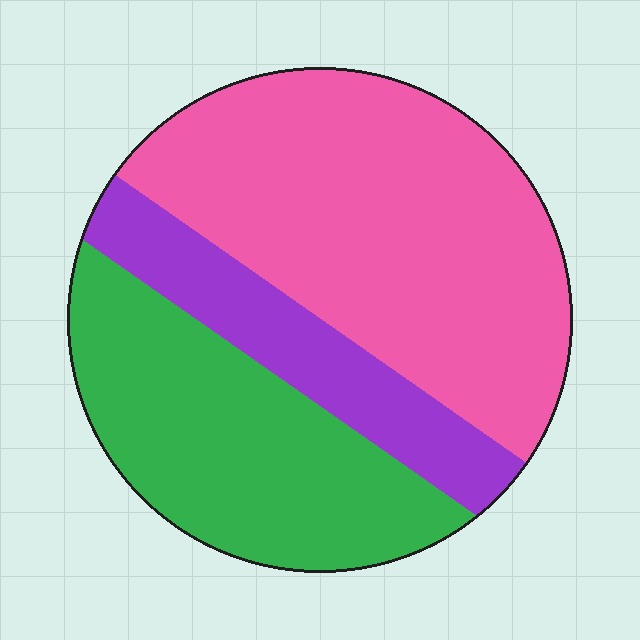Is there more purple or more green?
Green.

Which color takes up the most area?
Pink, at roughly 50%.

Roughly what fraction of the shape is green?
Green covers 33% of the shape.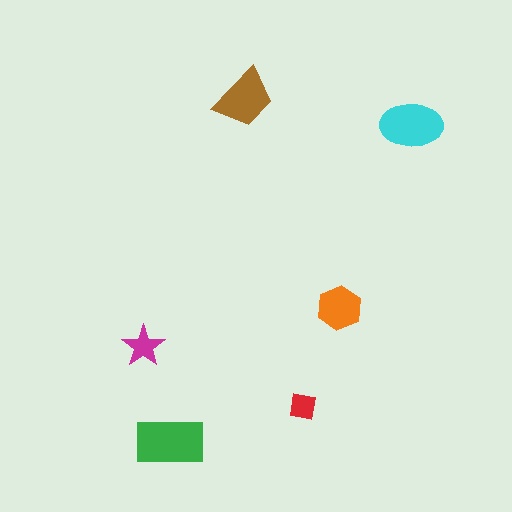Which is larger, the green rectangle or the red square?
The green rectangle.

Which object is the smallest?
The red square.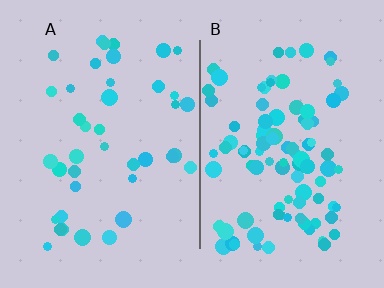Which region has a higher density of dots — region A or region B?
B (the right).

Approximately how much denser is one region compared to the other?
Approximately 2.4× — region B over region A.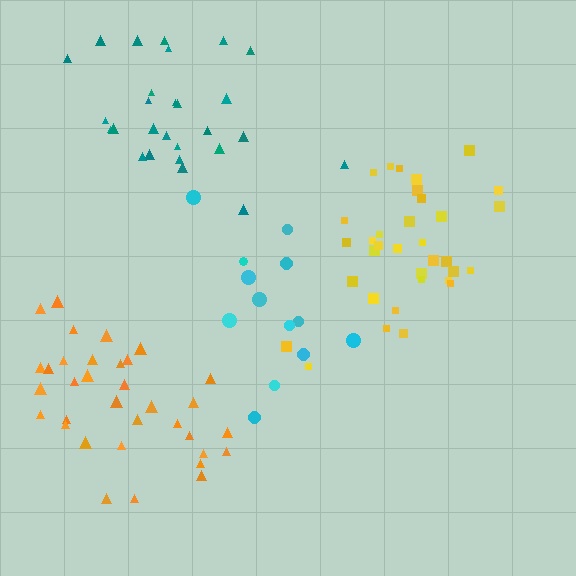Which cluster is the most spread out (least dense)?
Teal.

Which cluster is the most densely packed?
Yellow.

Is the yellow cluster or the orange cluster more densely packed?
Yellow.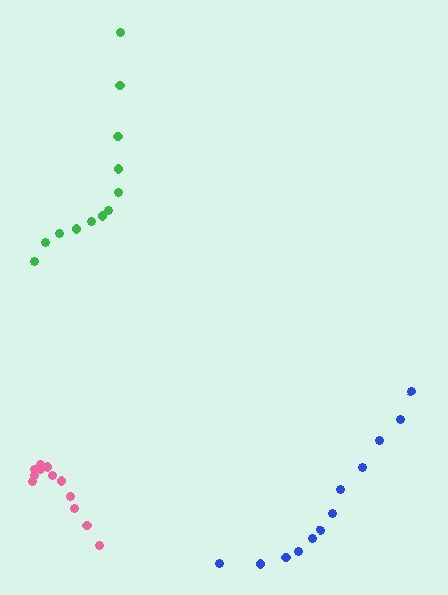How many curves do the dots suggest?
There are 3 distinct paths.